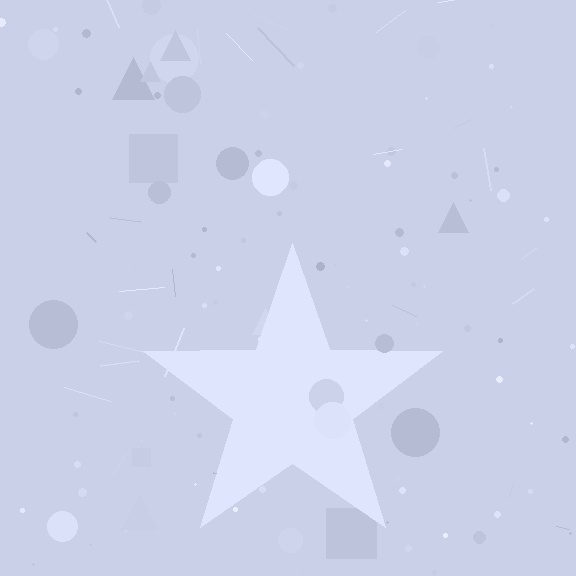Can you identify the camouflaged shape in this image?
The camouflaged shape is a star.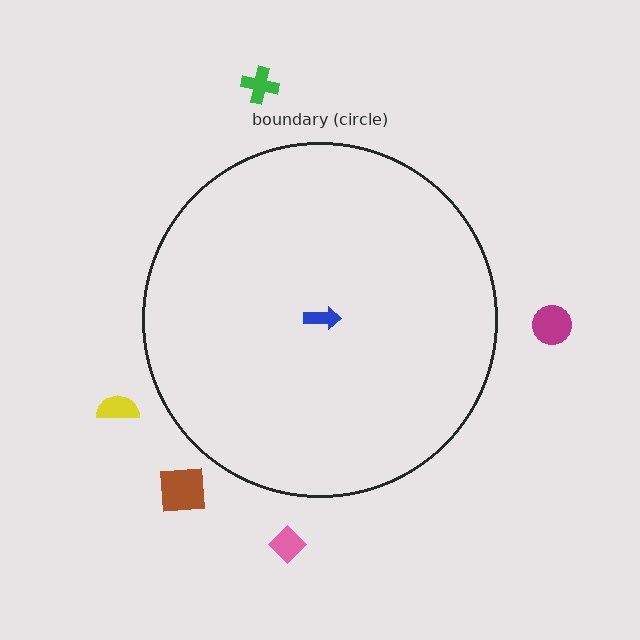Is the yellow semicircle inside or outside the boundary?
Outside.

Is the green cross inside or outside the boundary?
Outside.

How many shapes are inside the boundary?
1 inside, 5 outside.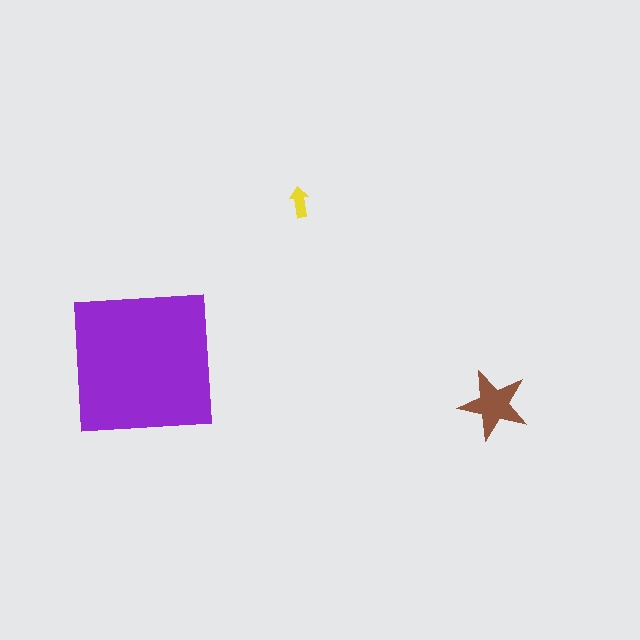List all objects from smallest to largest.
The yellow arrow, the brown star, the purple square.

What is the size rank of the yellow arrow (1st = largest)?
3rd.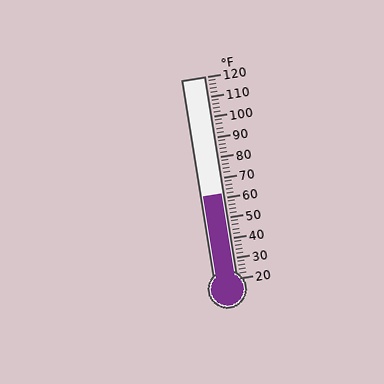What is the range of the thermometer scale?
The thermometer scale ranges from 20°F to 120°F.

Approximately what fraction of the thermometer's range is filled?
The thermometer is filled to approximately 40% of its range.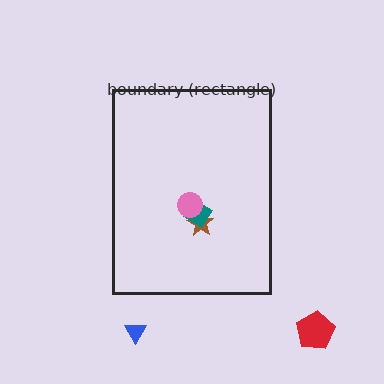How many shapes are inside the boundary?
3 inside, 2 outside.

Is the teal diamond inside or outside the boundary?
Inside.